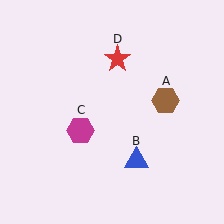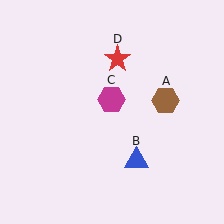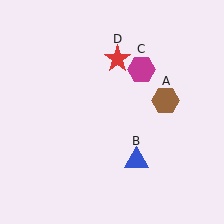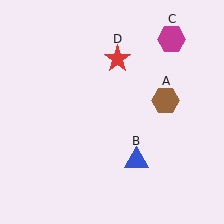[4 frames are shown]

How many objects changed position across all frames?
1 object changed position: magenta hexagon (object C).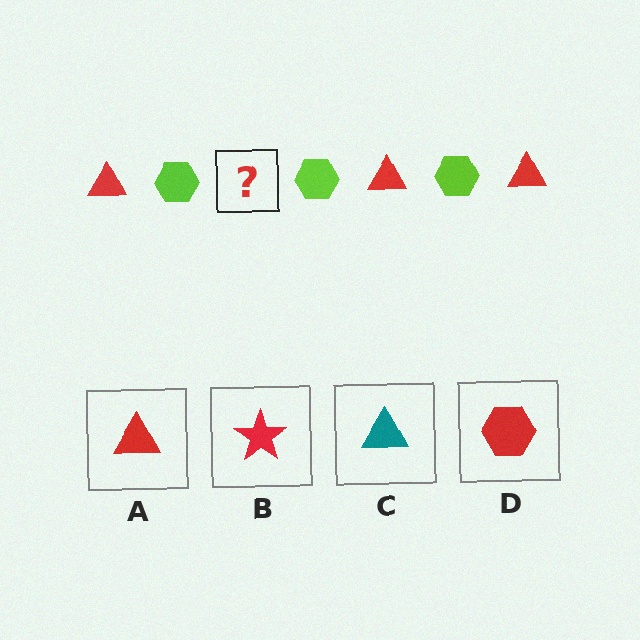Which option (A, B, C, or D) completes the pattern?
A.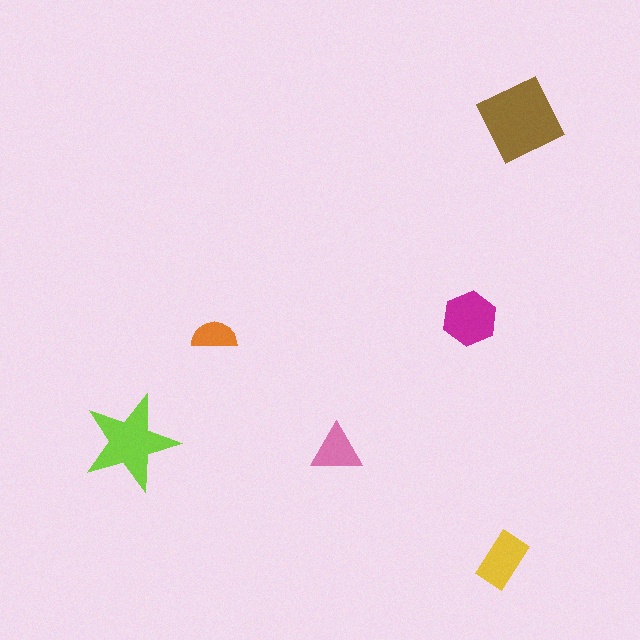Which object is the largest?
The brown square.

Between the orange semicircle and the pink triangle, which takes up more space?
The pink triangle.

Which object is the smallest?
The orange semicircle.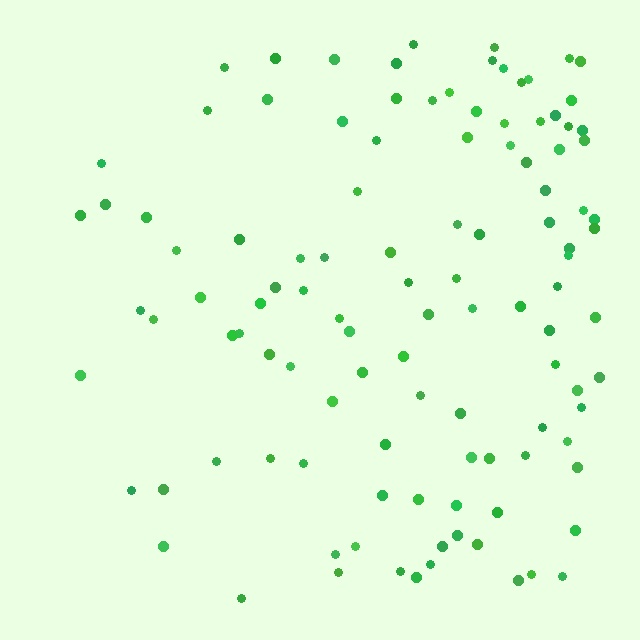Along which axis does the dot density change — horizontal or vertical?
Horizontal.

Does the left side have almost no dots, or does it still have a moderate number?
Still a moderate number, just noticeably fewer than the right.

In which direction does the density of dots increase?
From left to right, with the right side densest.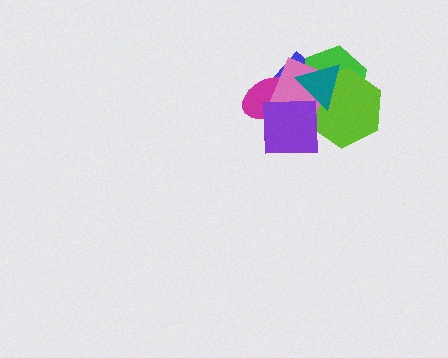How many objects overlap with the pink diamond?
6 objects overlap with the pink diamond.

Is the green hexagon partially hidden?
Yes, it is partially covered by another shape.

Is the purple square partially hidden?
No, no other shape covers it.